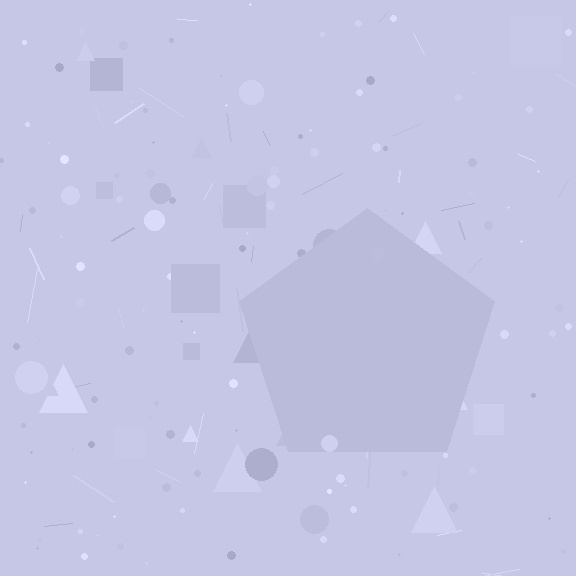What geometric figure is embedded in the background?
A pentagon is embedded in the background.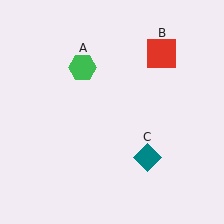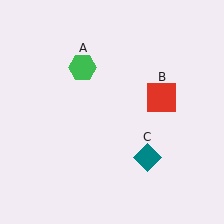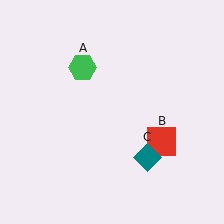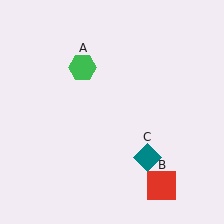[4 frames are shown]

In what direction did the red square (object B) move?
The red square (object B) moved down.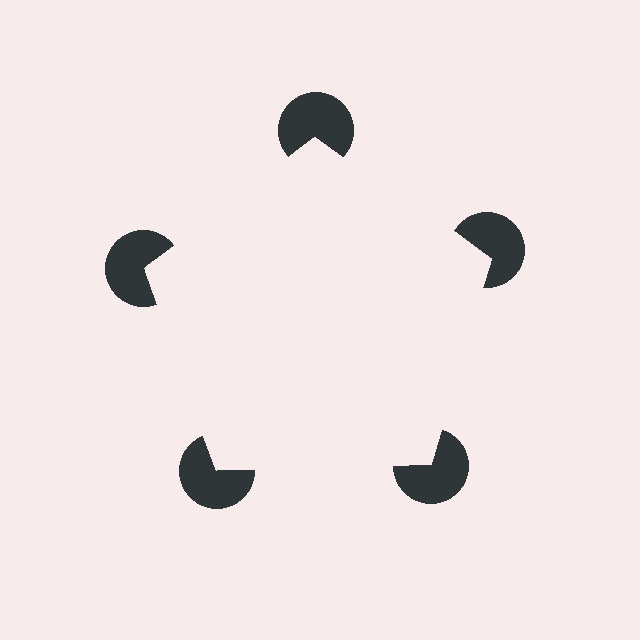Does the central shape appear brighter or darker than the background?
It typically appears slightly brighter than the background, even though no actual brightness change is drawn.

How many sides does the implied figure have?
5 sides.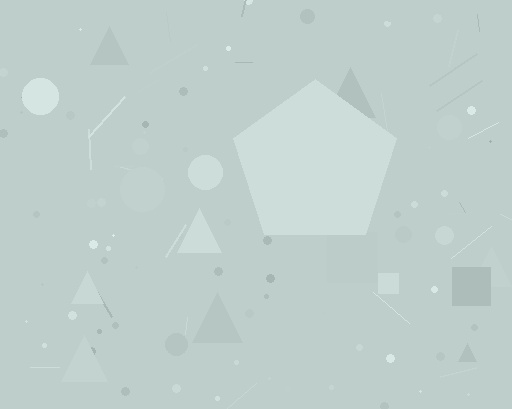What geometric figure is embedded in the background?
A pentagon is embedded in the background.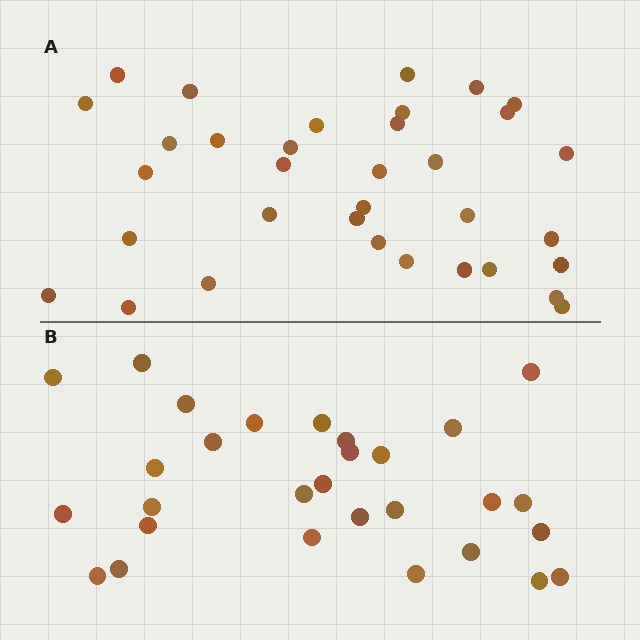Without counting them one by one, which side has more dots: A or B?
Region A (the top region) has more dots.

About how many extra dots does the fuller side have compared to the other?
Region A has about 5 more dots than region B.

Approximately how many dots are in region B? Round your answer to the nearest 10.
About 30 dots. (The exact count is 29, which rounds to 30.)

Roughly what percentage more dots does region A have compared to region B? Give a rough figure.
About 15% more.